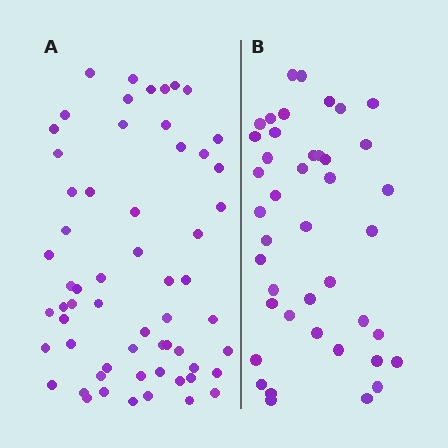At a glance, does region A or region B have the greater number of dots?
Region A (the left region) has more dots.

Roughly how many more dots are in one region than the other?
Region A has approximately 20 more dots than region B.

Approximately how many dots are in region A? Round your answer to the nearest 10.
About 60 dots.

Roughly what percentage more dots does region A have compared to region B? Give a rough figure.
About 45% more.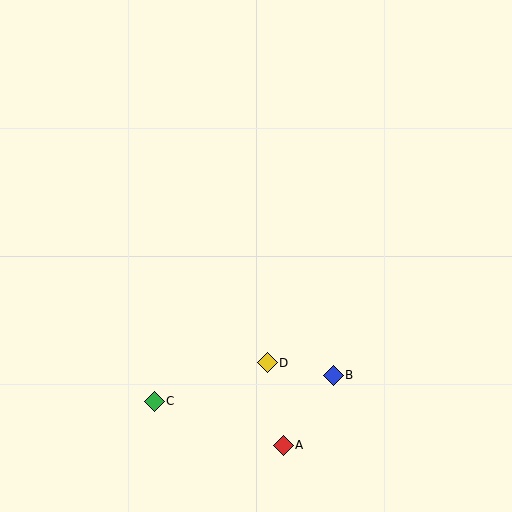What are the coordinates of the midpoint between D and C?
The midpoint between D and C is at (211, 382).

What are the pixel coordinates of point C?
Point C is at (154, 401).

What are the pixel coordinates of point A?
Point A is at (283, 445).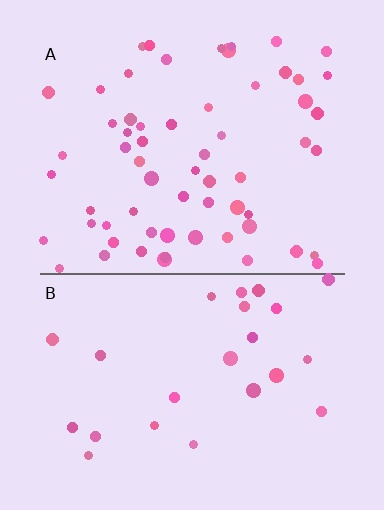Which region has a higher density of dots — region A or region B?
A (the top).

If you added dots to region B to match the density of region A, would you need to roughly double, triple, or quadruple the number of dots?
Approximately triple.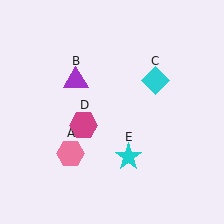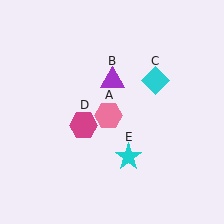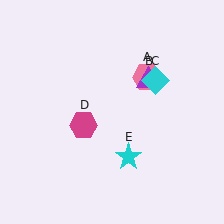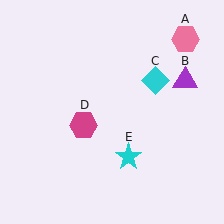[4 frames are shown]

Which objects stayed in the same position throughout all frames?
Cyan diamond (object C) and magenta hexagon (object D) and cyan star (object E) remained stationary.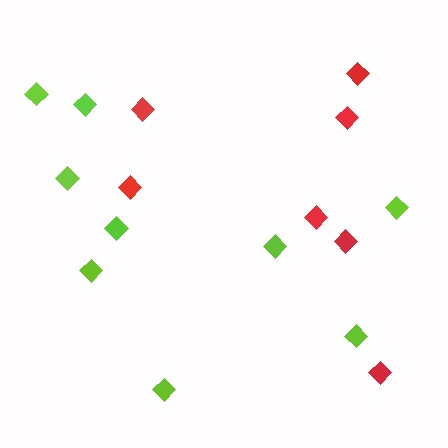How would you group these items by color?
There are 2 groups: one group of red diamonds (7) and one group of lime diamonds (9).